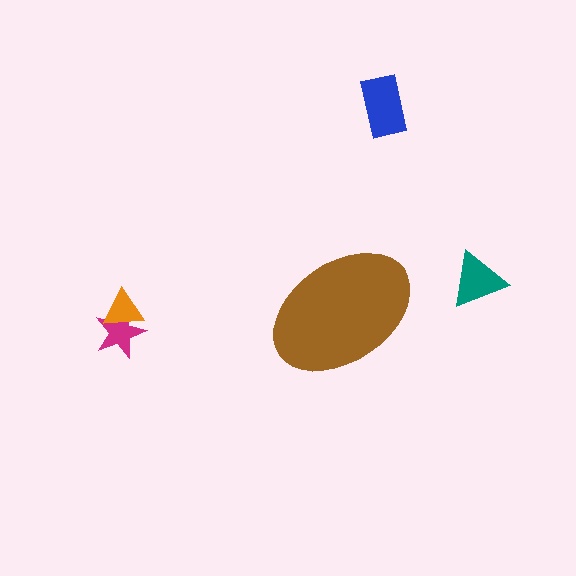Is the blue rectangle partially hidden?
No, the blue rectangle is fully visible.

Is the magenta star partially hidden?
No, the magenta star is fully visible.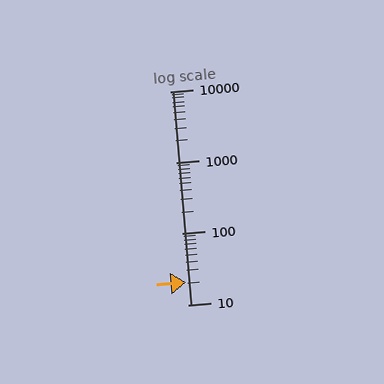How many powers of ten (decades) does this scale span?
The scale spans 3 decades, from 10 to 10000.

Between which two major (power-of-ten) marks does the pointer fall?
The pointer is between 10 and 100.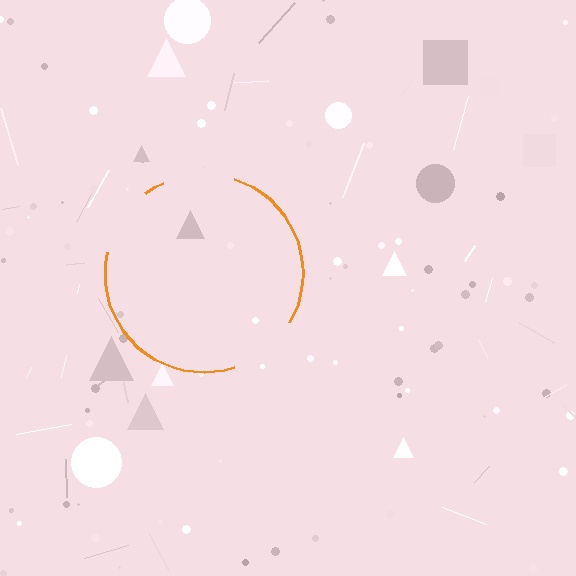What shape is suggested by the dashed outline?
The dashed outline suggests a circle.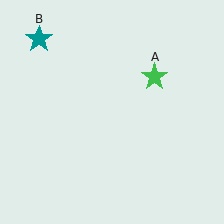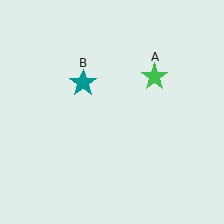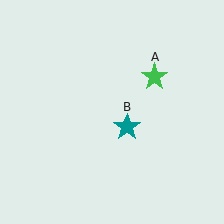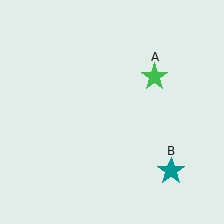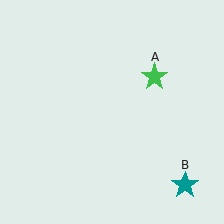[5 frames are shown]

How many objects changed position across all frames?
1 object changed position: teal star (object B).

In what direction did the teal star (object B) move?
The teal star (object B) moved down and to the right.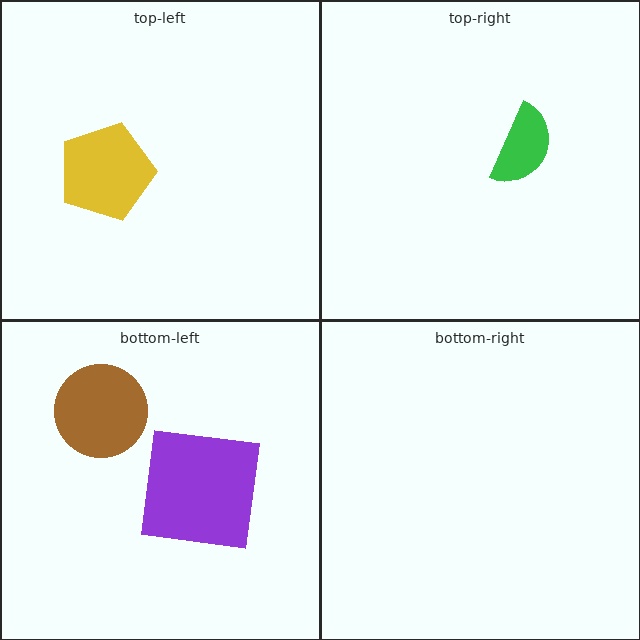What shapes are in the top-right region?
The green semicircle.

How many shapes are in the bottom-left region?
2.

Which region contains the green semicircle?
The top-right region.